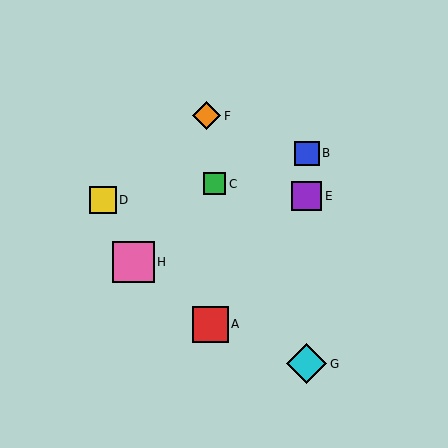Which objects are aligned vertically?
Objects B, E, G are aligned vertically.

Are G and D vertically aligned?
No, G is at x≈307 and D is at x≈103.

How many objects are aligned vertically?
3 objects (B, E, G) are aligned vertically.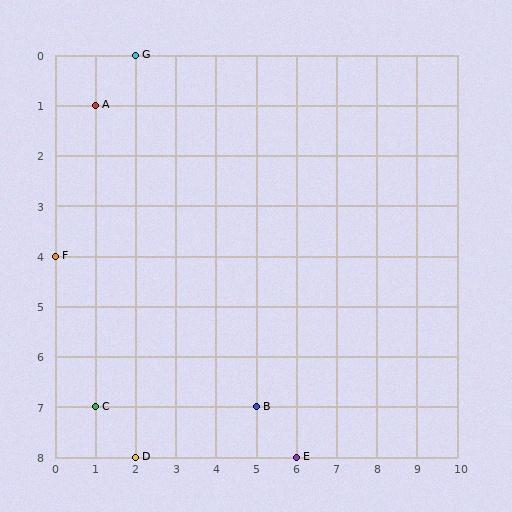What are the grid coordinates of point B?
Point B is at grid coordinates (5, 7).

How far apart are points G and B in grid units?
Points G and B are 3 columns and 7 rows apart (about 7.6 grid units diagonally).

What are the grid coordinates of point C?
Point C is at grid coordinates (1, 7).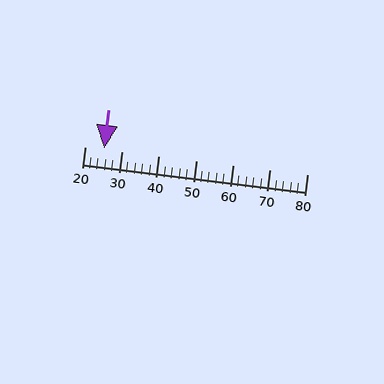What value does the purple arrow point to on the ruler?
The purple arrow points to approximately 25.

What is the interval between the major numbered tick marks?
The major tick marks are spaced 10 units apart.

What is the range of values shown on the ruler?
The ruler shows values from 20 to 80.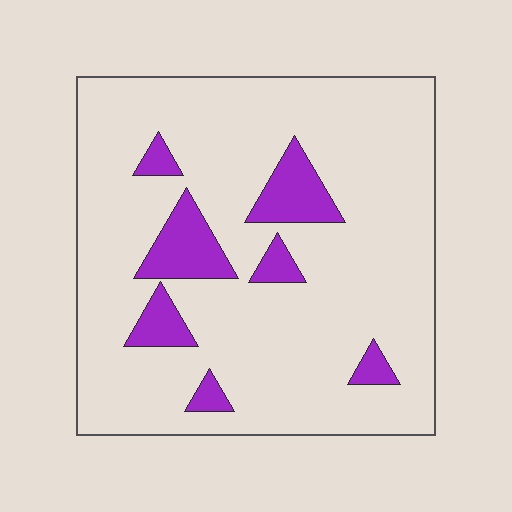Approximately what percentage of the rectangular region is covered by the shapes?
Approximately 15%.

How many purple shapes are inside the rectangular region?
7.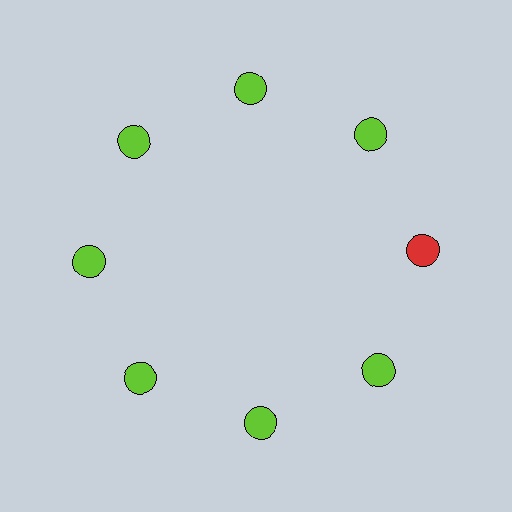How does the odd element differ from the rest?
It has a different color: red instead of lime.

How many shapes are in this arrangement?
There are 8 shapes arranged in a ring pattern.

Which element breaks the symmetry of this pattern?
The red circle at roughly the 3 o'clock position breaks the symmetry. All other shapes are lime circles.